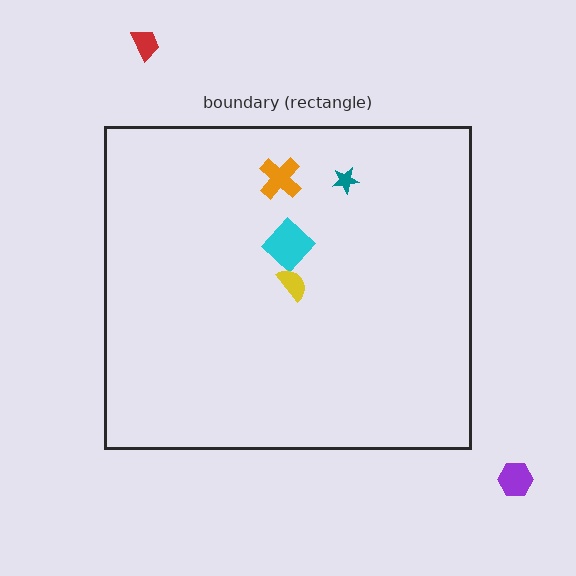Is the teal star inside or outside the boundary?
Inside.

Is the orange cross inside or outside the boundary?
Inside.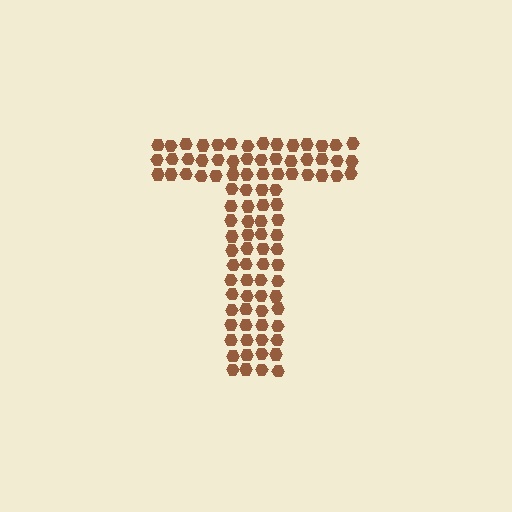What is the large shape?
The large shape is the letter T.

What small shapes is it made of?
It is made of small hexagons.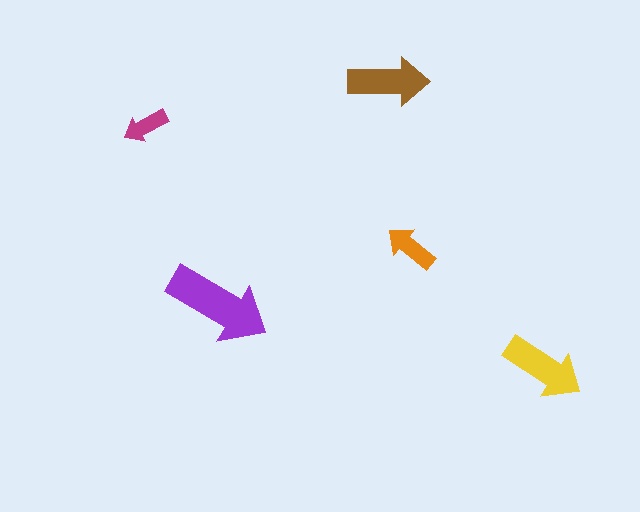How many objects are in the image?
There are 5 objects in the image.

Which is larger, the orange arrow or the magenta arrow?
The orange one.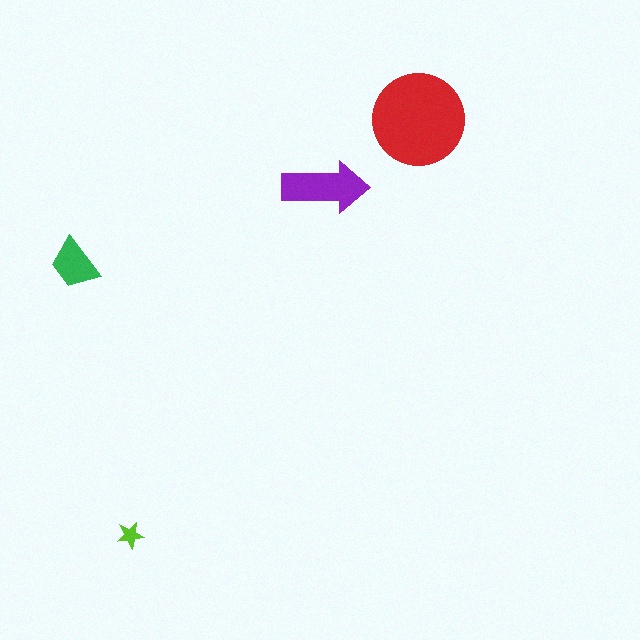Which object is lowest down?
The lime star is bottommost.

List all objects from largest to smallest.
The red circle, the purple arrow, the green trapezoid, the lime star.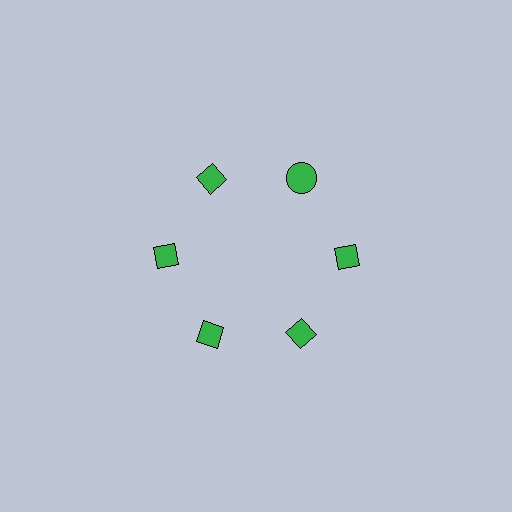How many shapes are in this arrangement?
There are 6 shapes arranged in a ring pattern.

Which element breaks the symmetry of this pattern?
The green circle at roughly the 1 o'clock position breaks the symmetry. All other shapes are green diamonds.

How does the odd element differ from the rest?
It has a different shape: circle instead of diamond.